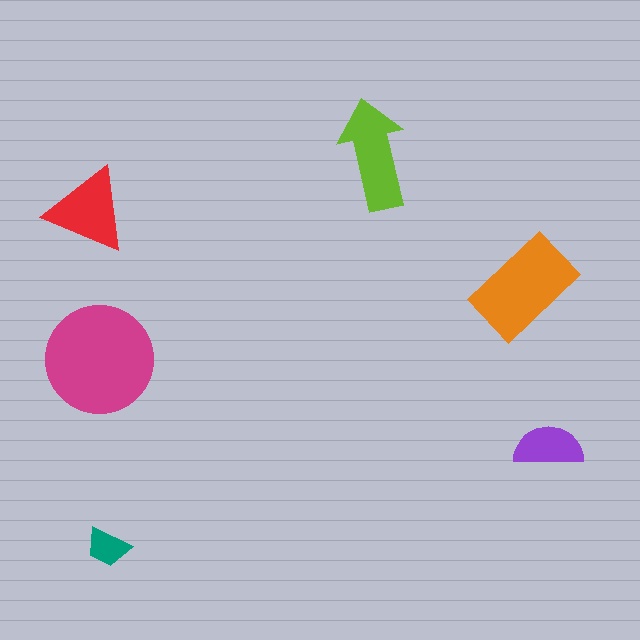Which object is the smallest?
The teal trapezoid.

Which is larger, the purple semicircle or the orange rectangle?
The orange rectangle.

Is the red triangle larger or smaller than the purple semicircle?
Larger.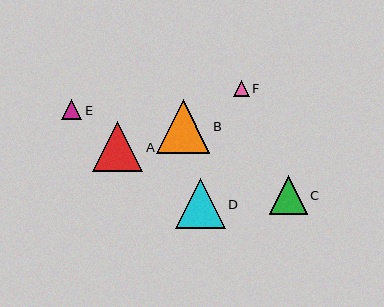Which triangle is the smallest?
Triangle F is the smallest with a size of approximately 16 pixels.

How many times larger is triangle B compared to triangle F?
Triangle B is approximately 3.3 times the size of triangle F.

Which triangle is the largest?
Triangle B is the largest with a size of approximately 54 pixels.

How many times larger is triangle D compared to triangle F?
Triangle D is approximately 3.1 times the size of triangle F.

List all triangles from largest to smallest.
From largest to smallest: B, A, D, C, E, F.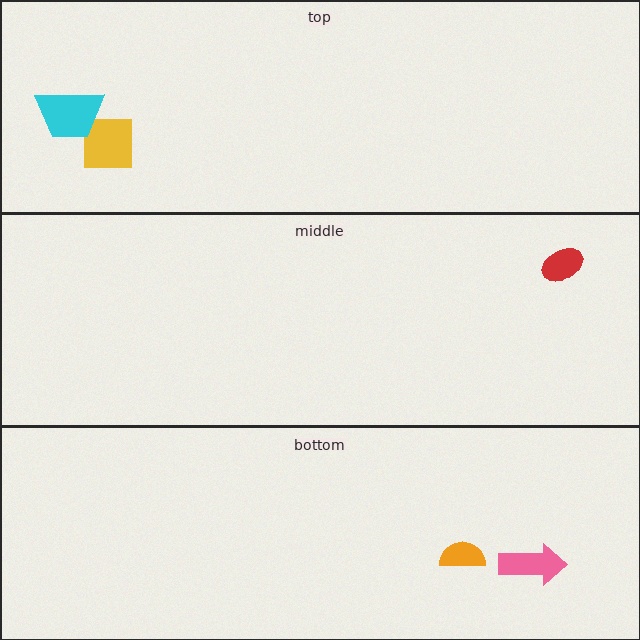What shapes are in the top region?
The yellow square, the cyan trapezoid.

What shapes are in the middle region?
The red ellipse.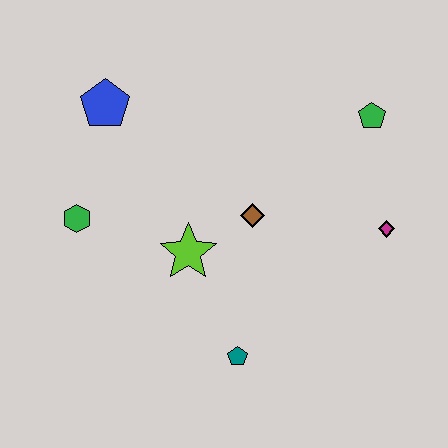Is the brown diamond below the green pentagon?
Yes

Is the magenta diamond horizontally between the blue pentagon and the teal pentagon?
No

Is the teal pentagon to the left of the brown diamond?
Yes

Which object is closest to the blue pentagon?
The green hexagon is closest to the blue pentagon.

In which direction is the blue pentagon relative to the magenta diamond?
The blue pentagon is to the left of the magenta diamond.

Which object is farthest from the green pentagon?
The green hexagon is farthest from the green pentagon.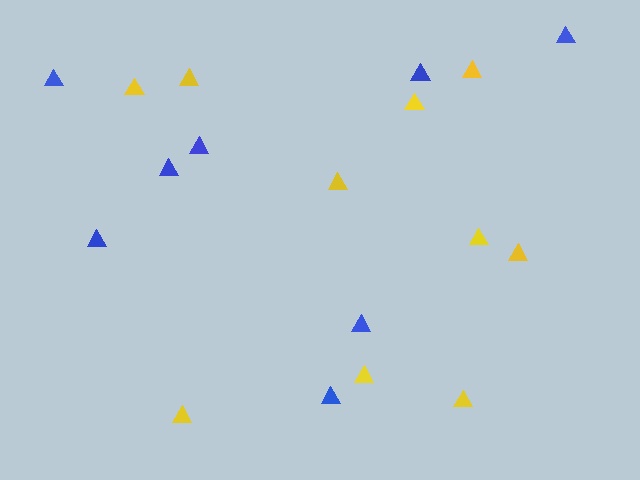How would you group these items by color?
There are 2 groups: one group of blue triangles (8) and one group of yellow triangles (10).